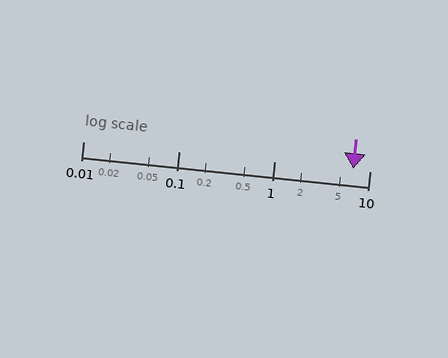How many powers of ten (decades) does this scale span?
The scale spans 3 decades, from 0.01 to 10.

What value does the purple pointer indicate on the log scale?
The pointer indicates approximately 6.8.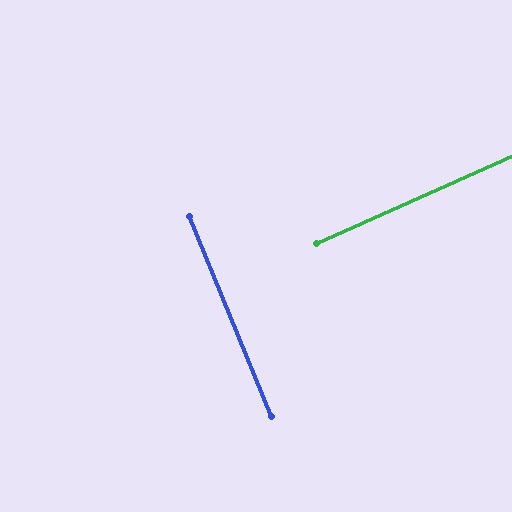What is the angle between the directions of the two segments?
Approximately 89 degrees.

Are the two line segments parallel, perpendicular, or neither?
Perpendicular — they meet at approximately 89°.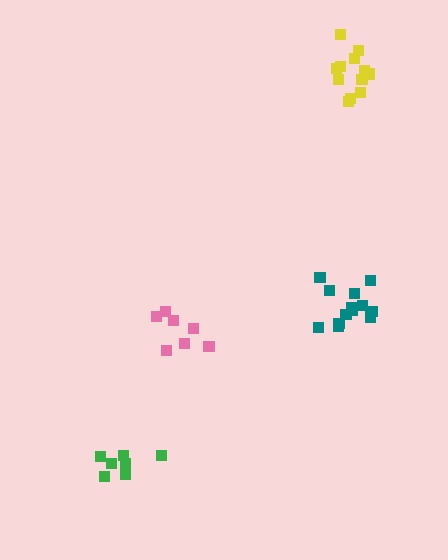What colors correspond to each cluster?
The clusters are colored: green, teal, pink, yellow.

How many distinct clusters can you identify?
There are 4 distinct clusters.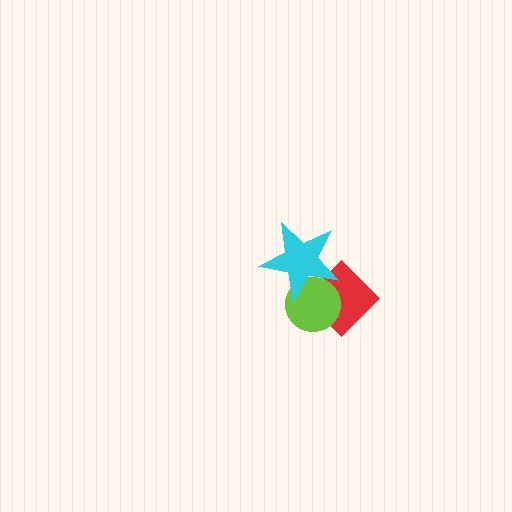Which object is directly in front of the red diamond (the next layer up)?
The lime circle is directly in front of the red diamond.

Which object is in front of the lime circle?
The cyan star is in front of the lime circle.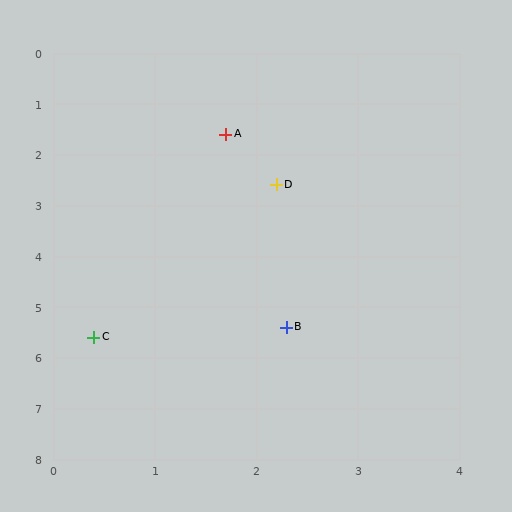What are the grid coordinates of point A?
Point A is at approximately (1.7, 1.6).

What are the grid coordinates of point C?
Point C is at approximately (0.4, 5.6).